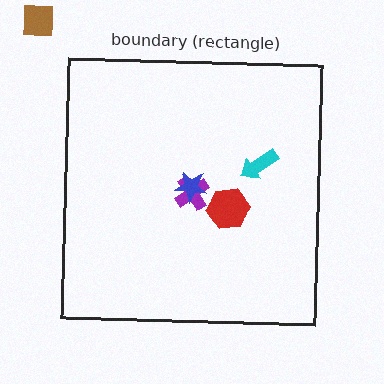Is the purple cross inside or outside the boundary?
Inside.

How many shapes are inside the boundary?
4 inside, 1 outside.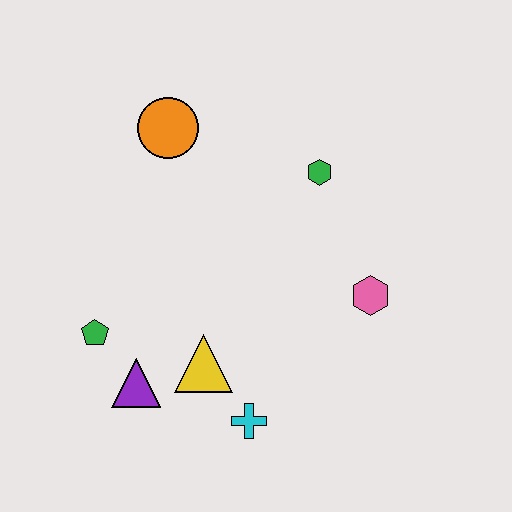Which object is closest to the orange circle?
The green hexagon is closest to the orange circle.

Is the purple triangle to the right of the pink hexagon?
No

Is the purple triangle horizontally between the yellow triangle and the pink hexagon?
No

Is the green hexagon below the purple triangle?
No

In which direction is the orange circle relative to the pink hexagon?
The orange circle is to the left of the pink hexagon.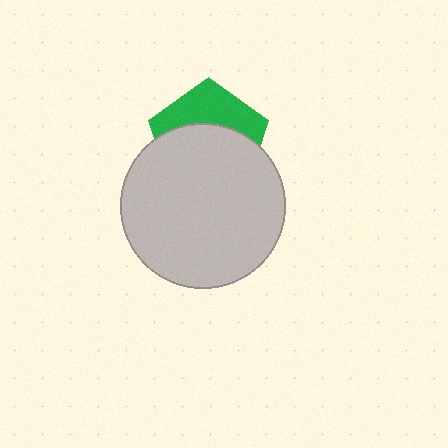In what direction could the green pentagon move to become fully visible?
The green pentagon could move up. That would shift it out from behind the light gray circle entirely.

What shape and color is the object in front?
The object in front is a light gray circle.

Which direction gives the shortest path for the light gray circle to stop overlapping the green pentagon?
Moving down gives the shortest separation.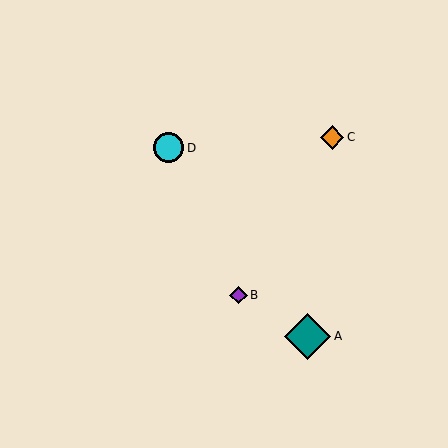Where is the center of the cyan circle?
The center of the cyan circle is at (168, 148).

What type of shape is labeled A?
Shape A is a teal diamond.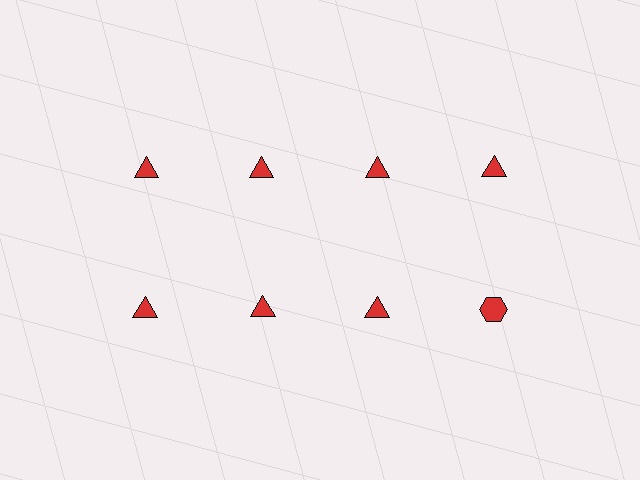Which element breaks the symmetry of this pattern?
The red hexagon in the second row, second from right column breaks the symmetry. All other shapes are red triangles.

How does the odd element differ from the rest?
It has a different shape: hexagon instead of triangle.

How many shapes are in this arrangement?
There are 8 shapes arranged in a grid pattern.